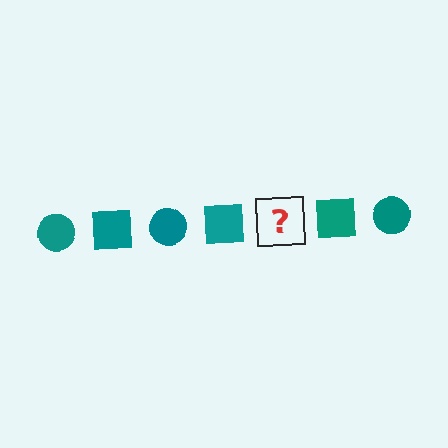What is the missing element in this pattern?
The missing element is a teal circle.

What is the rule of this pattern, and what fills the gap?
The rule is that the pattern cycles through circle, square shapes in teal. The gap should be filled with a teal circle.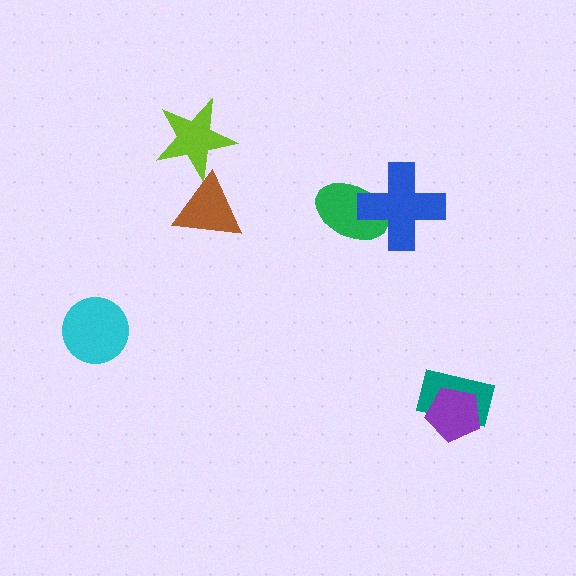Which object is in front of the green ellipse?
The blue cross is in front of the green ellipse.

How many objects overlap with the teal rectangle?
1 object overlaps with the teal rectangle.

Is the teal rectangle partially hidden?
Yes, it is partially covered by another shape.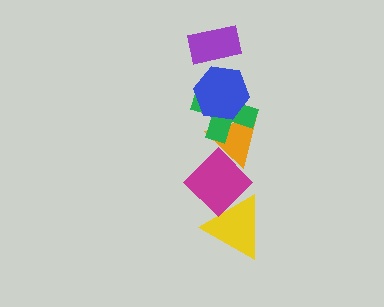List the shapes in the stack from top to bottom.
From top to bottom: the purple rectangle, the blue hexagon, the green cross, the orange triangle, the magenta diamond, the yellow triangle.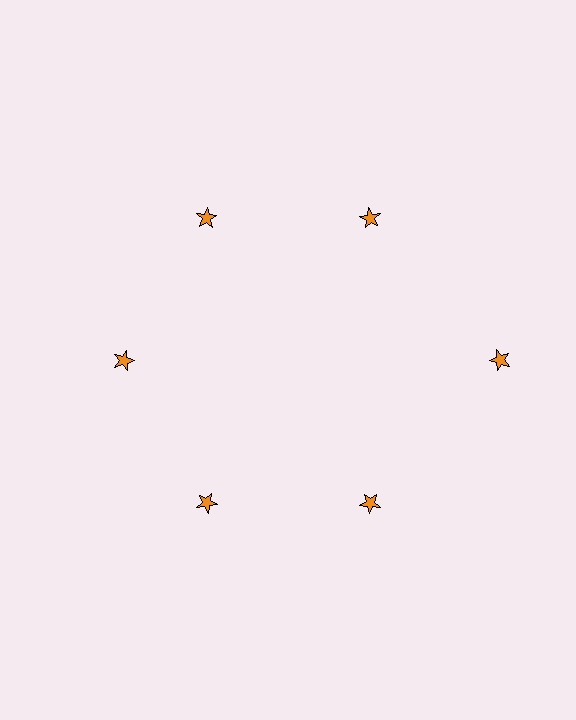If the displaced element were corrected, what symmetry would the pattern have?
It would have 6-fold rotational symmetry — the pattern would map onto itself every 60 degrees.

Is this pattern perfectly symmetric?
No. The 6 orange stars are arranged in a ring, but one element near the 3 o'clock position is pushed outward from the center, breaking the 6-fold rotational symmetry.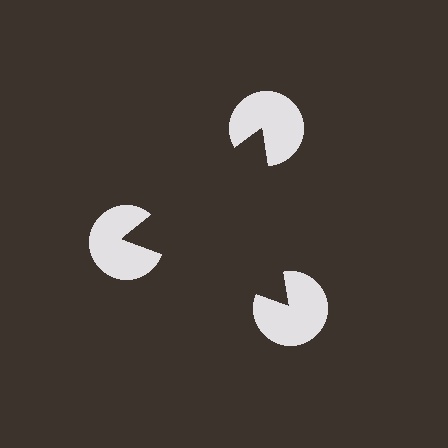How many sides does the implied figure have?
3 sides.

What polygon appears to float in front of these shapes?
An illusory triangle — its edges are inferred from the aligned wedge cuts in the pac-man discs, not physically drawn.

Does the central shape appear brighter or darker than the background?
It typically appears slightly darker than the background, even though no actual brightness change is drawn.